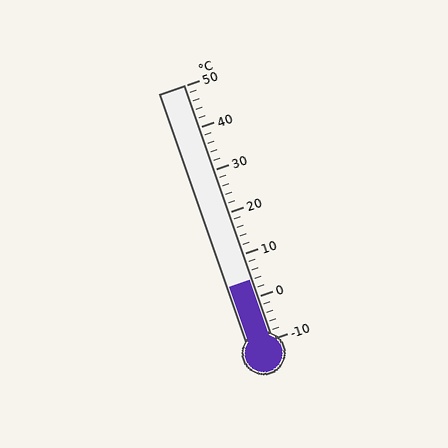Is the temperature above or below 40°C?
The temperature is below 40°C.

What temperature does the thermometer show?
The thermometer shows approximately 4°C.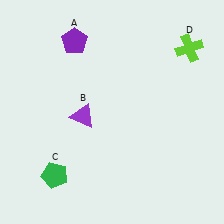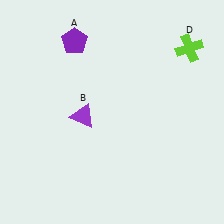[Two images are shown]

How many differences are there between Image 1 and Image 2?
There is 1 difference between the two images.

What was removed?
The green pentagon (C) was removed in Image 2.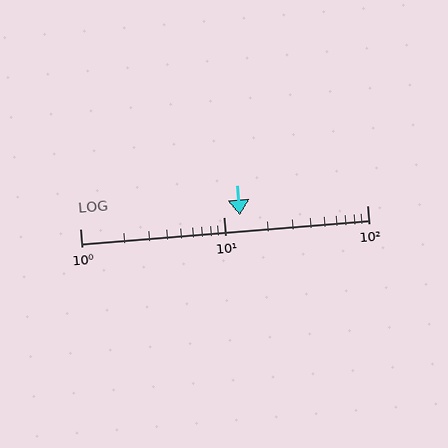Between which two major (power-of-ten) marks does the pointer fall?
The pointer is between 10 and 100.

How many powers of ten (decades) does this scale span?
The scale spans 2 decades, from 1 to 100.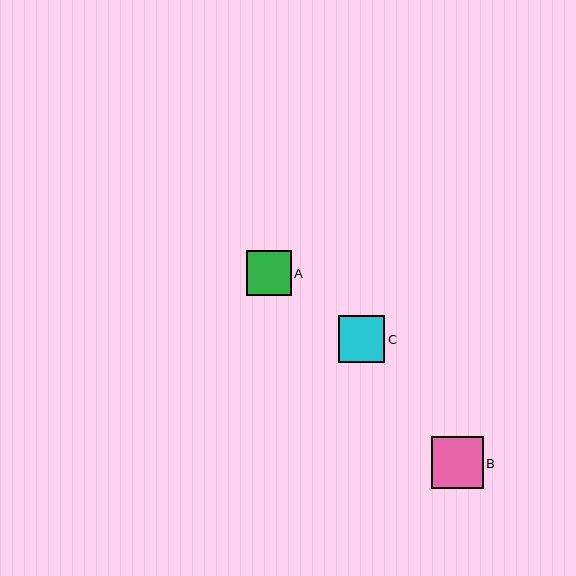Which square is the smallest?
Square A is the smallest with a size of approximately 45 pixels.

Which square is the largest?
Square B is the largest with a size of approximately 52 pixels.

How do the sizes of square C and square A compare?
Square C and square A are approximately the same size.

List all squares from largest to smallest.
From largest to smallest: B, C, A.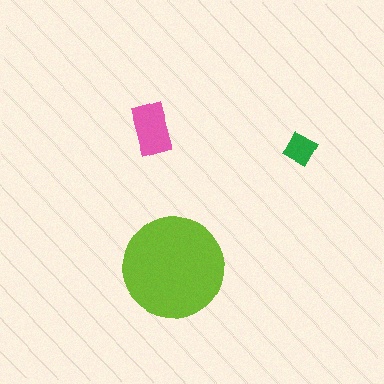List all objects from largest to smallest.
The lime circle, the pink rectangle, the green square.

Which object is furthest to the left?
The pink rectangle is leftmost.